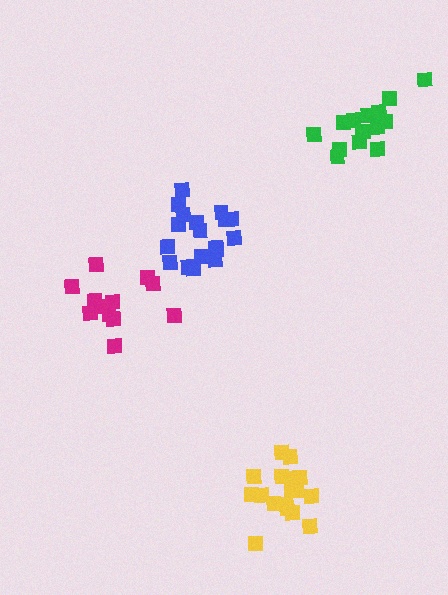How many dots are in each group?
Group 1: 18 dots, Group 2: 17 dots, Group 3: 12 dots, Group 4: 14 dots (61 total).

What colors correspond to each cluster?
The clusters are colored: blue, yellow, magenta, green.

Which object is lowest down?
The yellow cluster is bottommost.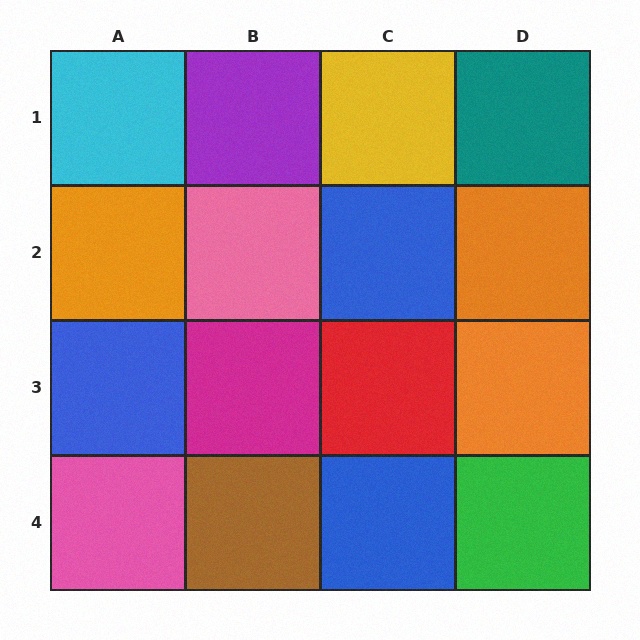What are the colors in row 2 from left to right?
Orange, pink, blue, orange.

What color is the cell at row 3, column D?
Orange.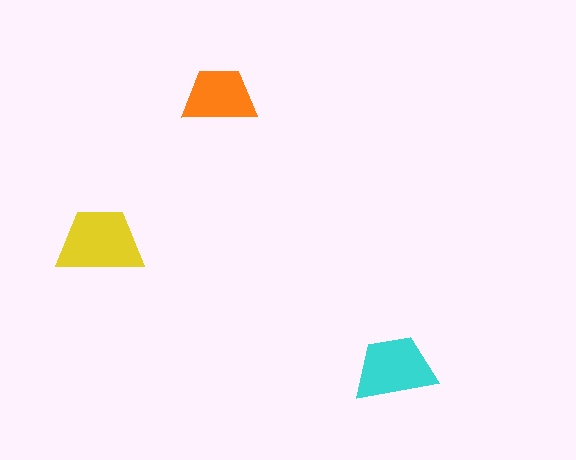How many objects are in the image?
There are 3 objects in the image.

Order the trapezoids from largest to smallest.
the yellow one, the cyan one, the orange one.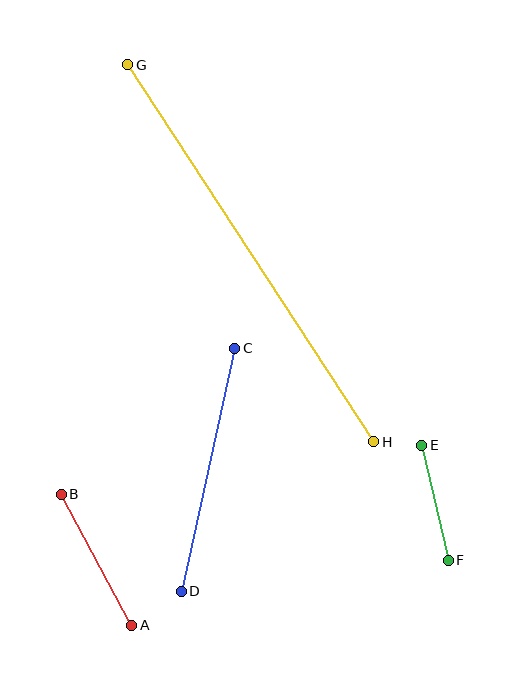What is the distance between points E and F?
The distance is approximately 118 pixels.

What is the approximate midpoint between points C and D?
The midpoint is at approximately (208, 470) pixels.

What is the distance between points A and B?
The distance is approximately 149 pixels.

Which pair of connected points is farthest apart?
Points G and H are farthest apart.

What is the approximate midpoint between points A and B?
The midpoint is at approximately (97, 560) pixels.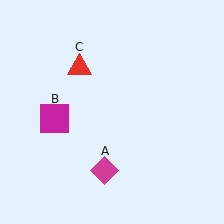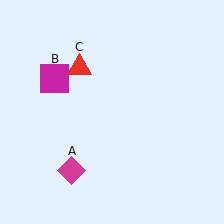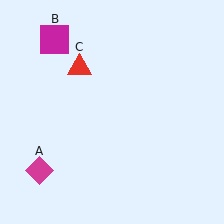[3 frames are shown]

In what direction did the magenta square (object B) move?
The magenta square (object B) moved up.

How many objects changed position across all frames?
2 objects changed position: magenta diamond (object A), magenta square (object B).